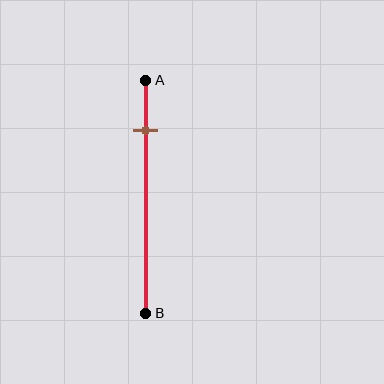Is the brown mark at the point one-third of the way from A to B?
No, the mark is at about 20% from A, not at the 33% one-third point.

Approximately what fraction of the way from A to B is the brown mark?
The brown mark is approximately 20% of the way from A to B.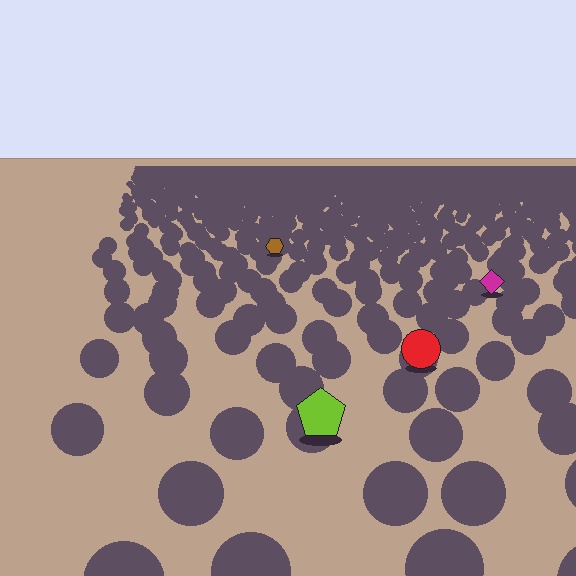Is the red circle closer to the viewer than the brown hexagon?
Yes. The red circle is closer — you can tell from the texture gradient: the ground texture is coarser near it.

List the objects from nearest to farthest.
From nearest to farthest: the lime pentagon, the red circle, the magenta diamond, the brown hexagon.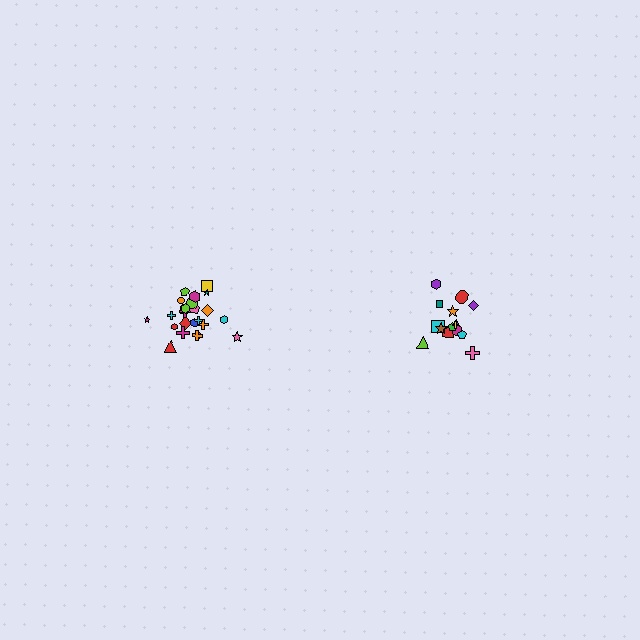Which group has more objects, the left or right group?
The left group.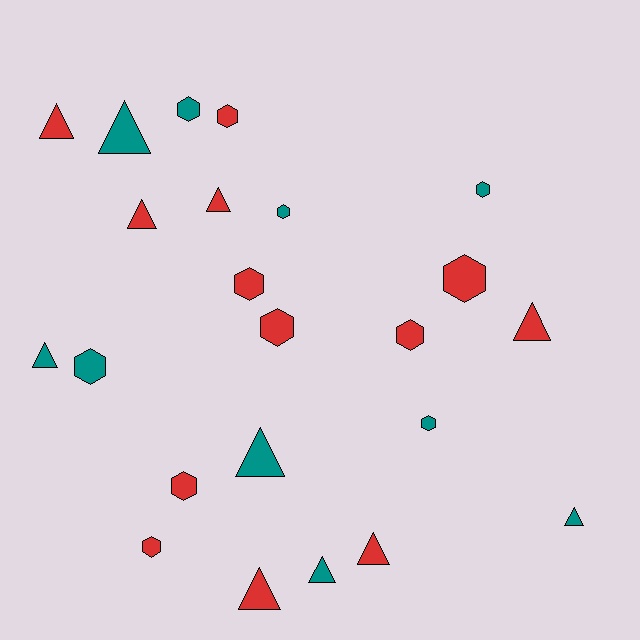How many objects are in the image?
There are 23 objects.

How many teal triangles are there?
There are 5 teal triangles.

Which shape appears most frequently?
Hexagon, with 12 objects.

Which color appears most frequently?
Red, with 13 objects.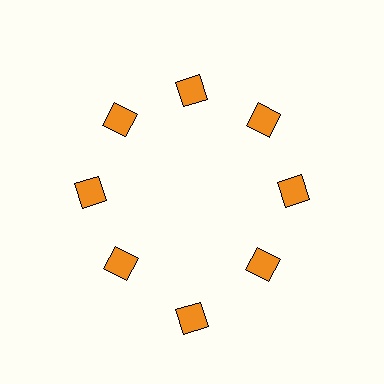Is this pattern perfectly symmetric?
No. The 8 orange squares are arranged in a ring, but one element near the 6 o'clock position is pushed outward from the center, breaking the 8-fold rotational symmetry.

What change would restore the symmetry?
The symmetry would be restored by moving it inward, back onto the ring so that all 8 squares sit at equal angles and equal distance from the center.